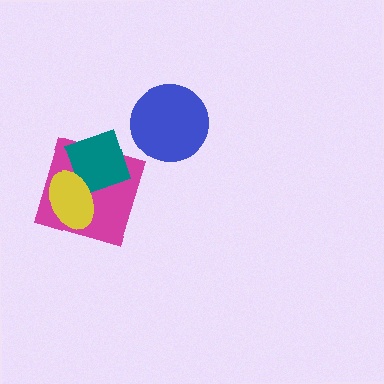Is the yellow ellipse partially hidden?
No, no other shape covers it.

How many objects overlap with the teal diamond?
2 objects overlap with the teal diamond.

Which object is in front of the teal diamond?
The yellow ellipse is in front of the teal diamond.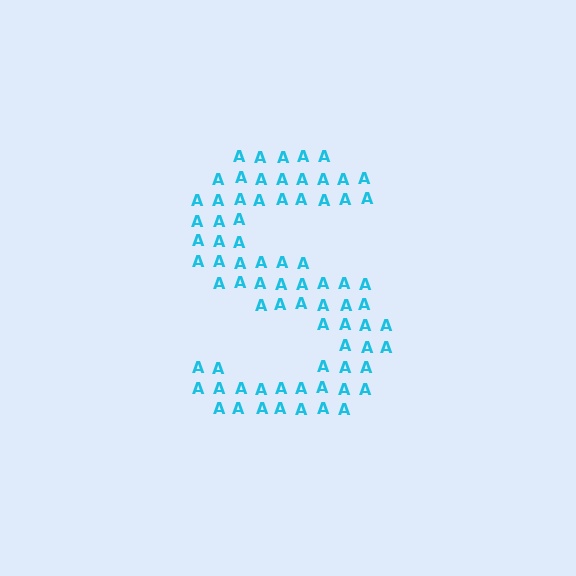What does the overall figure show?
The overall figure shows the letter S.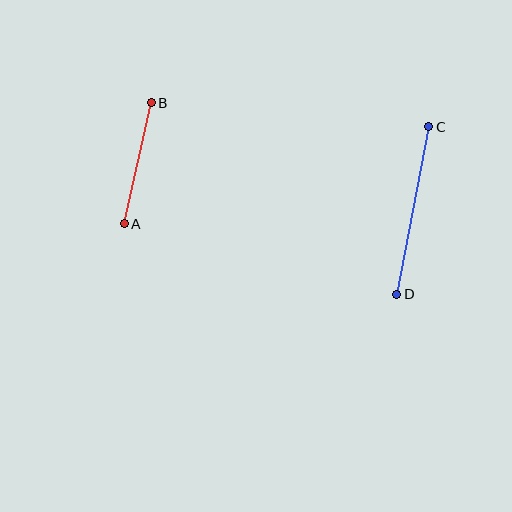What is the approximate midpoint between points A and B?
The midpoint is at approximately (138, 163) pixels.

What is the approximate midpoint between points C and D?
The midpoint is at approximately (413, 211) pixels.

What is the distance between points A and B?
The distance is approximately 124 pixels.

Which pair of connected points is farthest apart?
Points C and D are farthest apart.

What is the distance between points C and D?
The distance is approximately 170 pixels.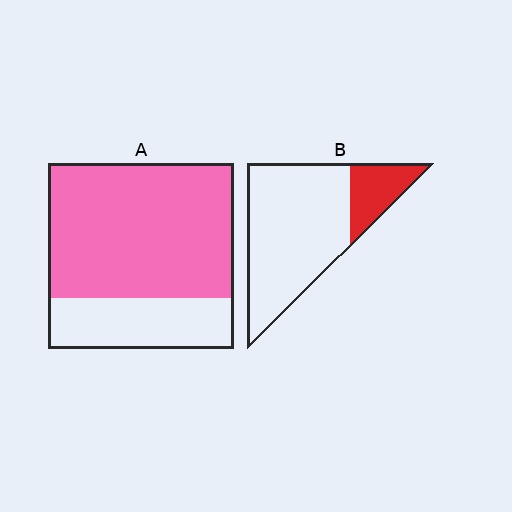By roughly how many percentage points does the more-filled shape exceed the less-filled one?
By roughly 50 percentage points (A over B).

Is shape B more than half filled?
No.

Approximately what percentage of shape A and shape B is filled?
A is approximately 75% and B is approximately 20%.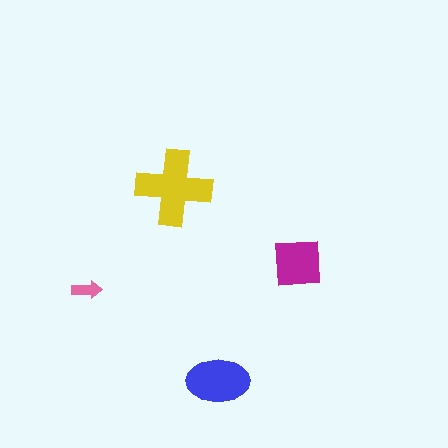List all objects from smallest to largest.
The pink arrow, the magenta square, the blue ellipse, the yellow cross.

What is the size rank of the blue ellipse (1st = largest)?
2nd.